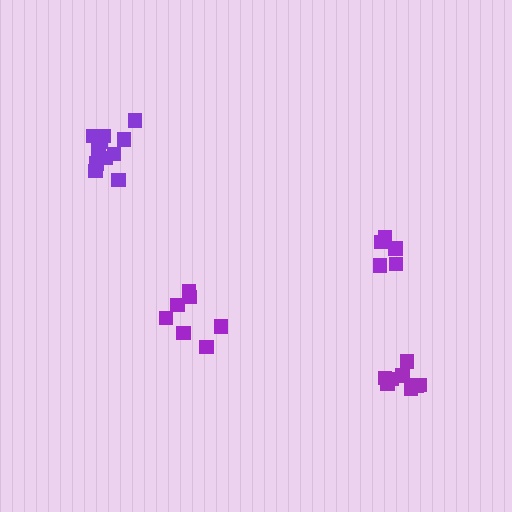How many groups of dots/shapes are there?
There are 4 groups.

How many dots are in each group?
Group 1: 8 dots, Group 2: 7 dots, Group 3: 5 dots, Group 4: 11 dots (31 total).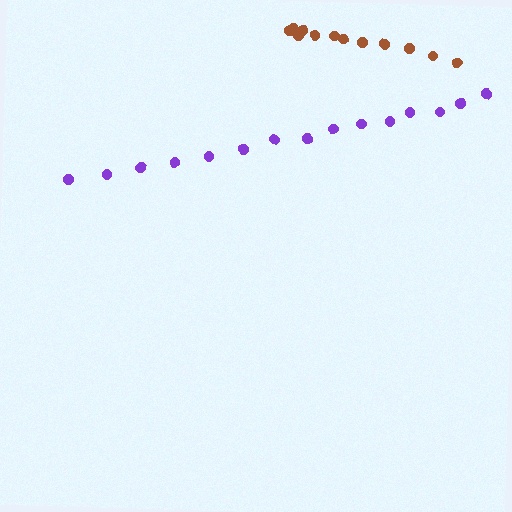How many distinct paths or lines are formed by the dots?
There are 2 distinct paths.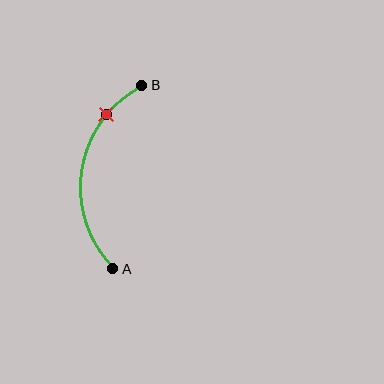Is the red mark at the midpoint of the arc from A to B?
No. The red mark lies on the arc but is closer to endpoint B. The arc midpoint would be at the point on the curve equidistant along the arc from both A and B.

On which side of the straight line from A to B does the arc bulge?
The arc bulges to the left of the straight line connecting A and B.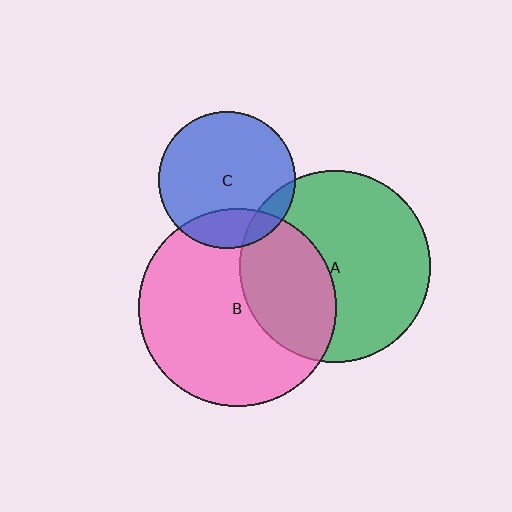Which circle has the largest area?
Circle B (pink).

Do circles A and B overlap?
Yes.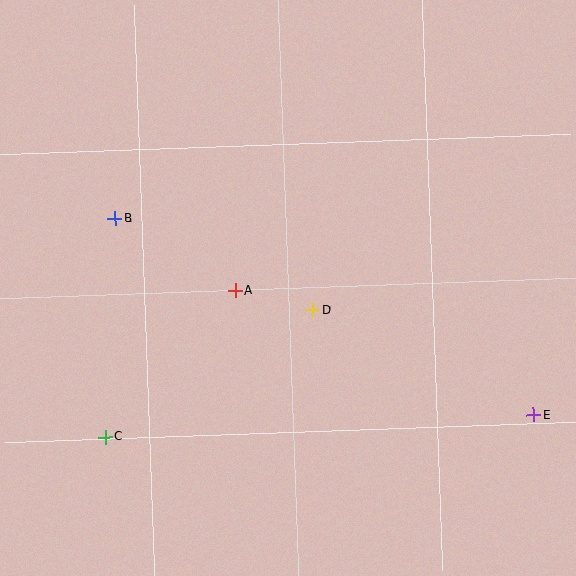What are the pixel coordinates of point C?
Point C is at (105, 437).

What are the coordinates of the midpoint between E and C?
The midpoint between E and C is at (319, 426).